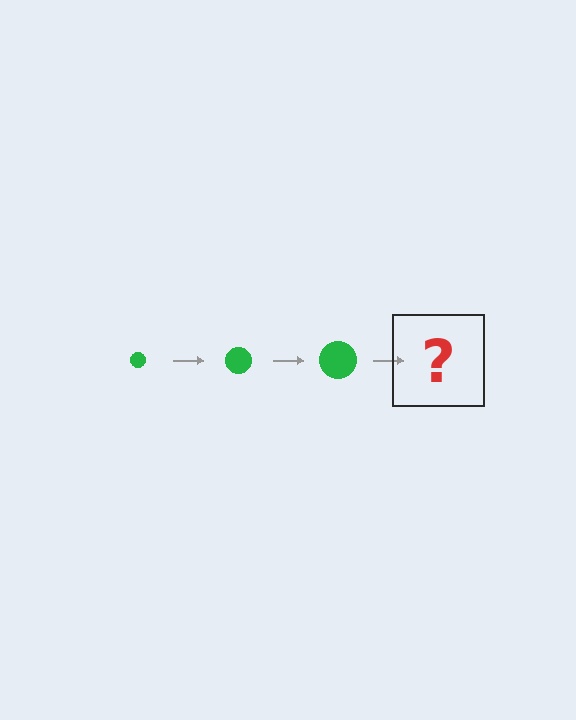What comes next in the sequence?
The next element should be a green circle, larger than the previous one.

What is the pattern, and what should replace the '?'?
The pattern is that the circle gets progressively larger each step. The '?' should be a green circle, larger than the previous one.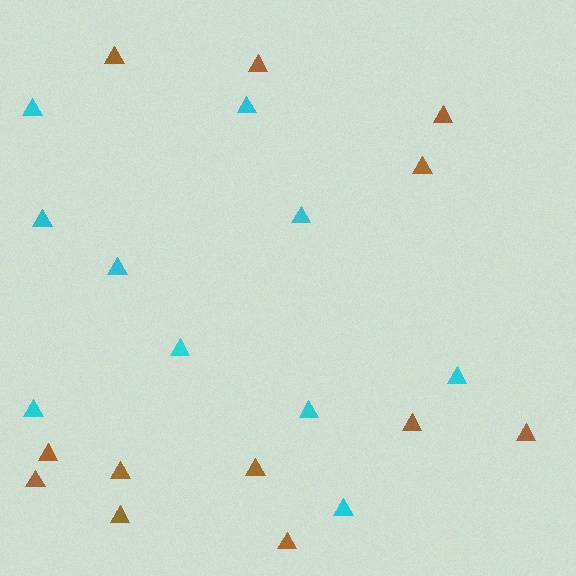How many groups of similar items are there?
There are 2 groups: one group of cyan triangles (10) and one group of brown triangles (12).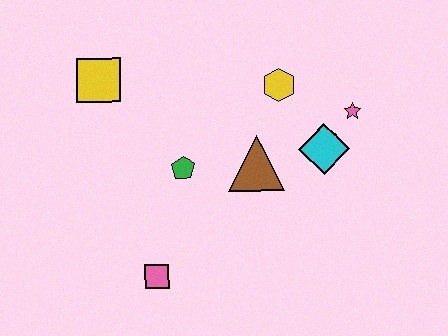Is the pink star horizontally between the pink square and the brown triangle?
No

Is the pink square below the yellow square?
Yes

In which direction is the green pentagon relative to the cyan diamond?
The green pentagon is to the left of the cyan diamond.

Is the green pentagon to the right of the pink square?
Yes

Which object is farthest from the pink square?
The pink star is farthest from the pink square.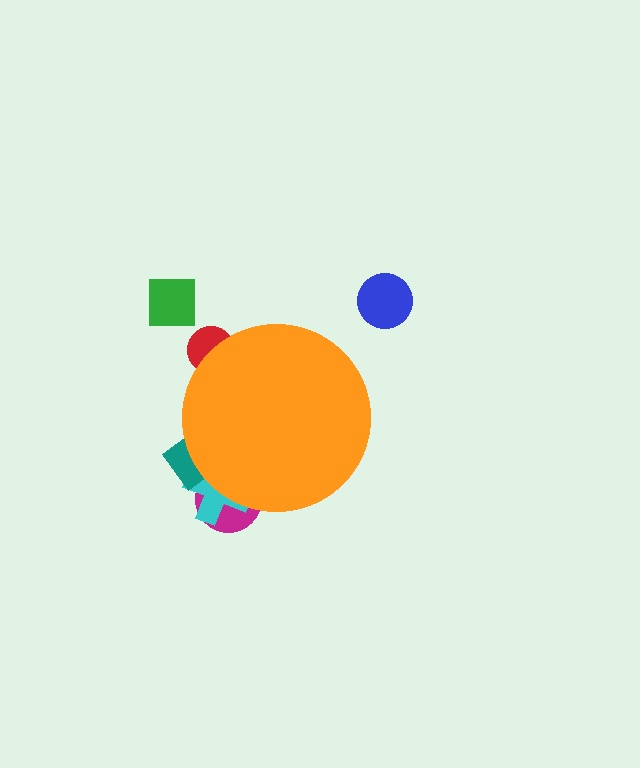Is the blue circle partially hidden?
No, the blue circle is fully visible.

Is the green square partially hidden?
No, the green square is fully visible.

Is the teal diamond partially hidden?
Yes, the teal diamond is partially hidden behind the orange circle.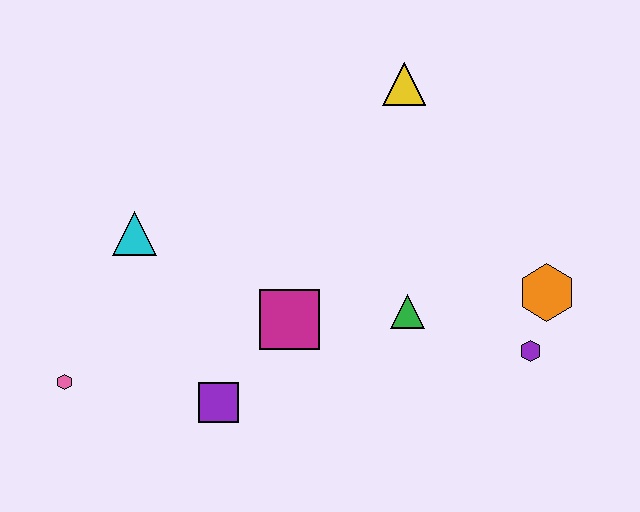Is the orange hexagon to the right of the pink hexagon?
Yes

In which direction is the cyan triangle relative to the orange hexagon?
The cyan triangle is to the left of the orange hexagon.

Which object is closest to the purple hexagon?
The orange hexagon is closest to the purple hexagon.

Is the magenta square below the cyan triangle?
Yes